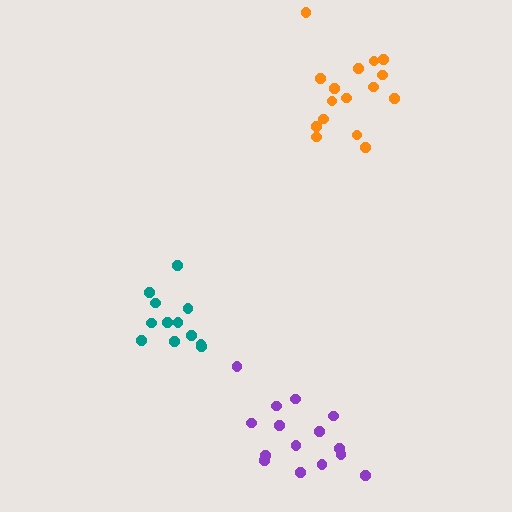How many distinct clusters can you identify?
There are 3 distinct clusters.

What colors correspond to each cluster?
The clusters are colored: orange, teal, purple.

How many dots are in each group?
Group 1: 16 dots, Group 2: 12 dots, Group 3: 15 dots (43 total).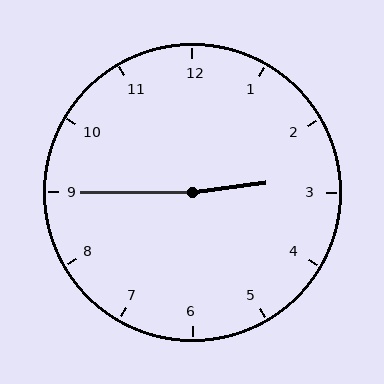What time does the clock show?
2:45.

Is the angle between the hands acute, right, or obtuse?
It is obtuse.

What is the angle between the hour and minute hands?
Approximately 172 degrees.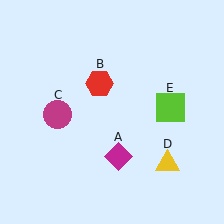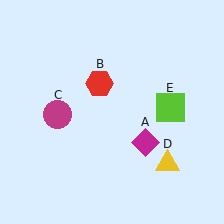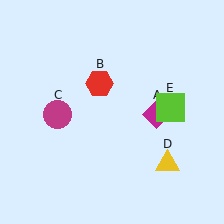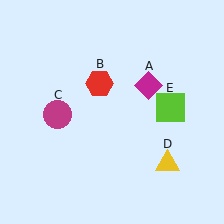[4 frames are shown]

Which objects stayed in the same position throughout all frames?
Red hexagon (object B) and magenta circle (object C) and yellow triangle (object D) and lime square (object E) remained stationary.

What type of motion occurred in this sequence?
The magenta diamond (object A) rotated counterclockwise around the center of the scene.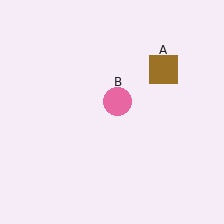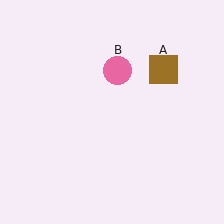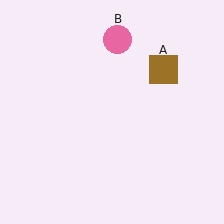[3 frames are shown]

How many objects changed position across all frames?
1 object changed position: pink circle (object B).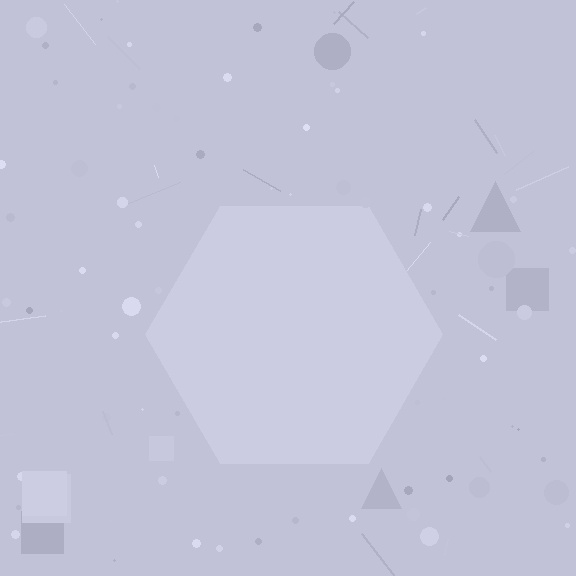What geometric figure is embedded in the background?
A hexagon is embedded in the background.